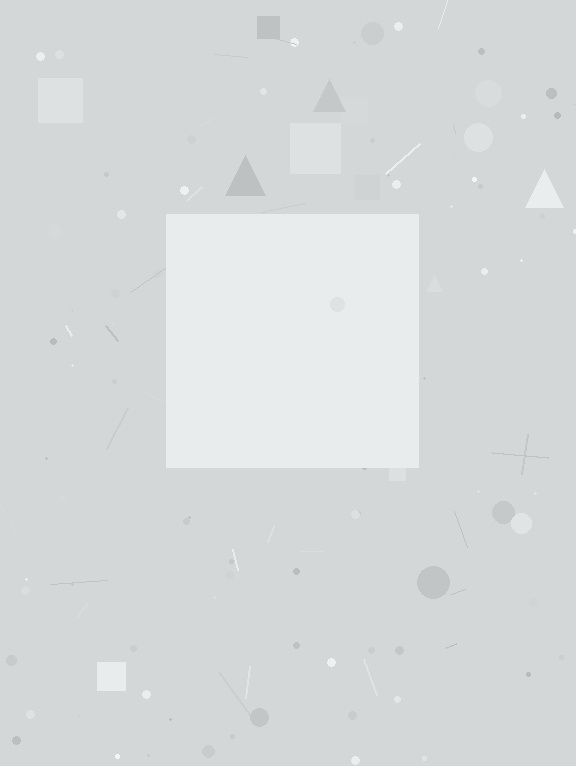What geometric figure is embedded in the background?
A square is embedded in the background.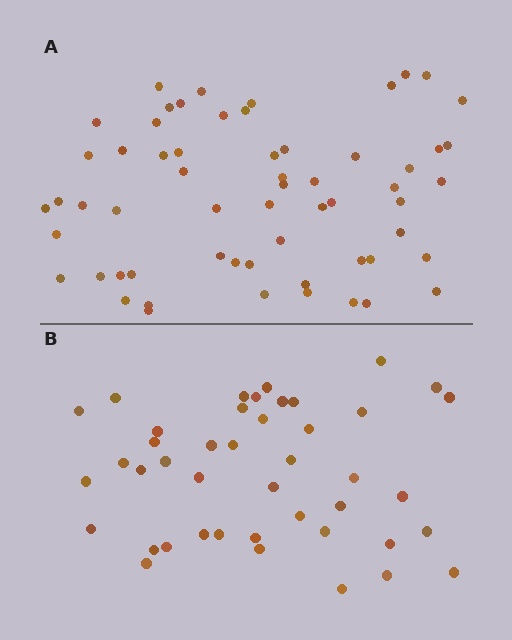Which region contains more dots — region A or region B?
Region A (the top region) has more dots.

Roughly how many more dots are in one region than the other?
Region A has approximately 15 more dots than region B.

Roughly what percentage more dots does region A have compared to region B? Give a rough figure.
About 40% more.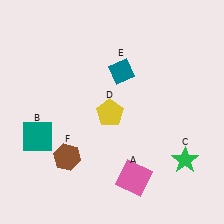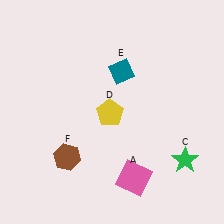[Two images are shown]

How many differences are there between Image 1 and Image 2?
There is 1 difference between the two images.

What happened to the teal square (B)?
The teal square (B) was removed in Image 2. It was in the bottom-left area of Image 1.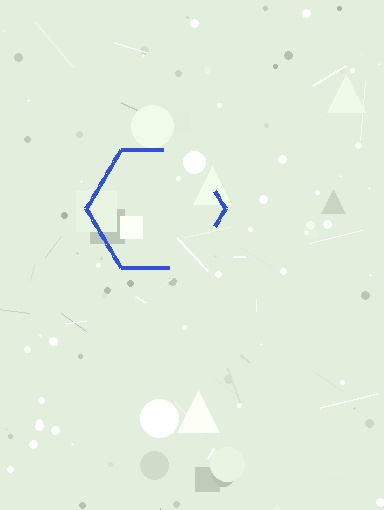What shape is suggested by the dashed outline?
The dashed outline suggests a hexagon.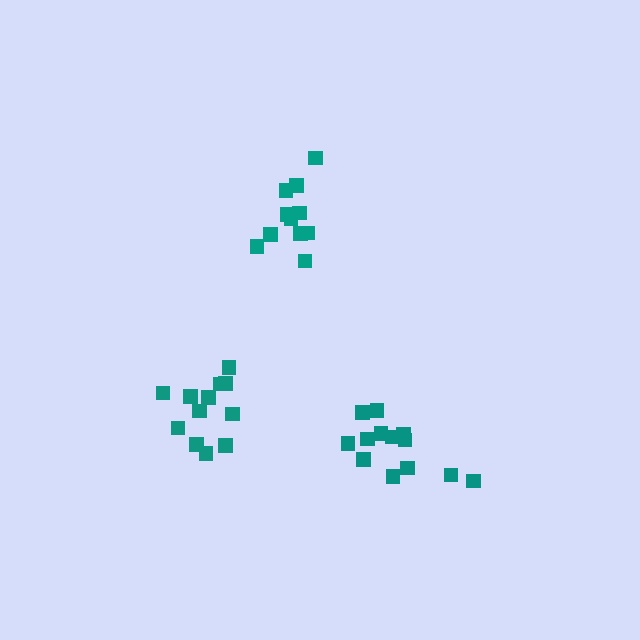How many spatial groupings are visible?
There are 3 spatial groupings.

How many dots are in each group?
Group 1: 12 dots, Group 2: 11 dots, Group 3: 13 dots (36 total).